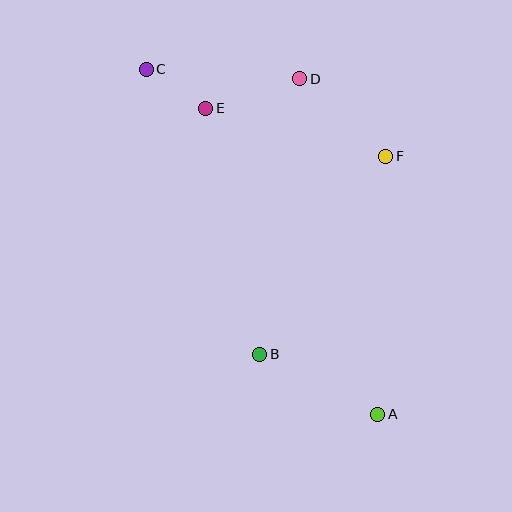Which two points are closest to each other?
Points C and E are closest to each other.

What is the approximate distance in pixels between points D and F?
The distance between D and F is approximately 116 pixels.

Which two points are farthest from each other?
Points A and C are farthest from each other.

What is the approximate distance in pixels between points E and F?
The distance between E and F is approximately 186 pixels.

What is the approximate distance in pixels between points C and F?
The distance between C and F is approximately 255 pixels.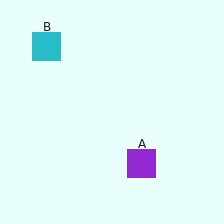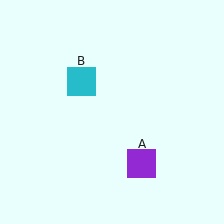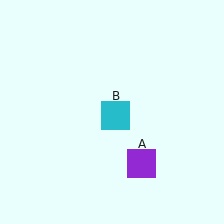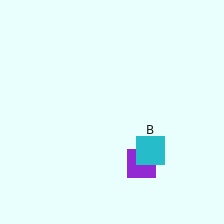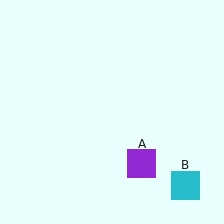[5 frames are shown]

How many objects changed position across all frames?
1 object changed position: cyan square (object B).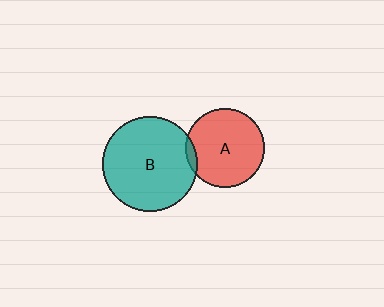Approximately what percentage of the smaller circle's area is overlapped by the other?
Approximately 5%.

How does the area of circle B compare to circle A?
Approximately 1.4 times.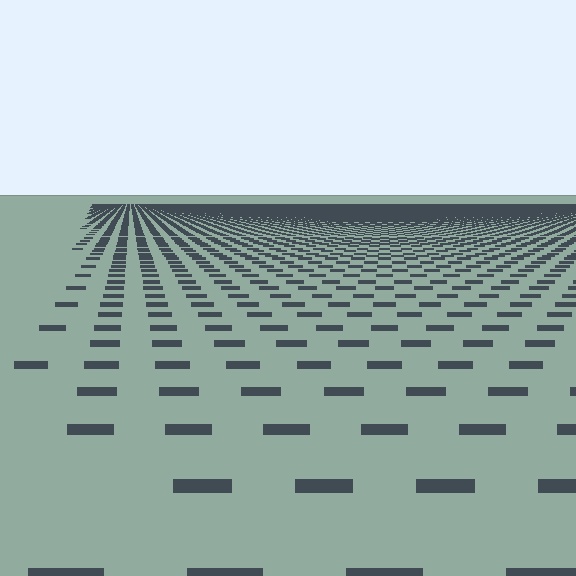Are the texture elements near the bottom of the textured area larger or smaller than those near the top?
Larger. Near the bottom, elements are closer to the viewer and appear at a bigger on-screen size.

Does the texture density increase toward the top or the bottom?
Density increases toward the top.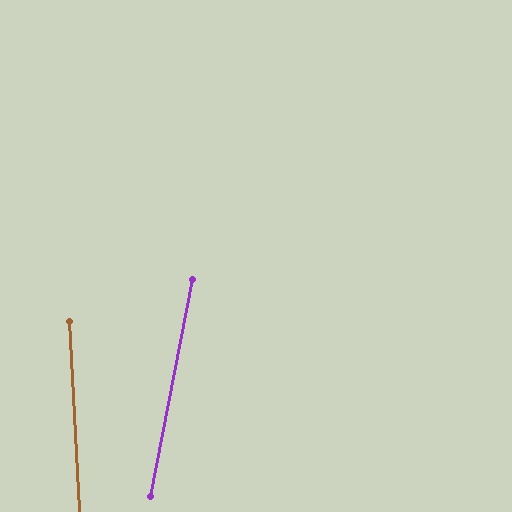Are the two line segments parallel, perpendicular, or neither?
Neither parallel nor perpendicular — they differ by about 14°.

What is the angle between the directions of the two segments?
Approximately 14 degrees.